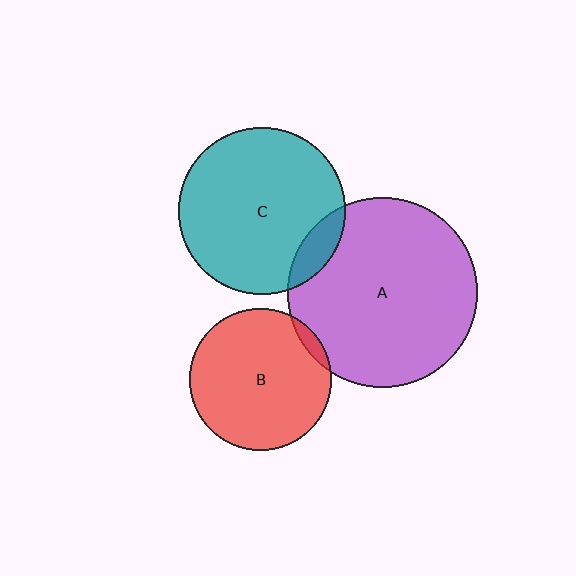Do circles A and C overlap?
Yes.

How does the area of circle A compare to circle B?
Approximately 1.8 times.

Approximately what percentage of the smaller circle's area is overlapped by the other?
Approximately 10%.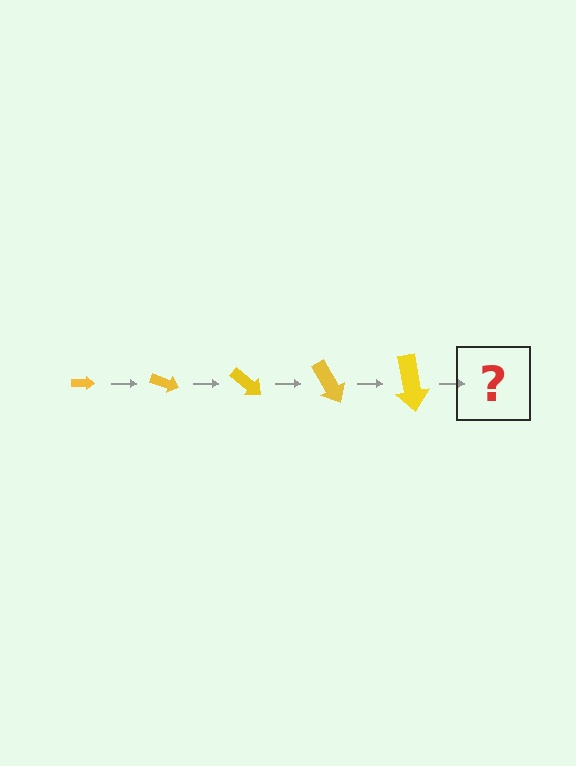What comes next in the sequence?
The next element should be an arrow, larger than the previous one and rotated 100 degrees from the start.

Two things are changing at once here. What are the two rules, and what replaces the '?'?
The two rules are that the arrow grows larger each step and it rotates 20 degrees each step. The '?' should be an arrow, larger than the previous one and rotated 100 degrees from the start.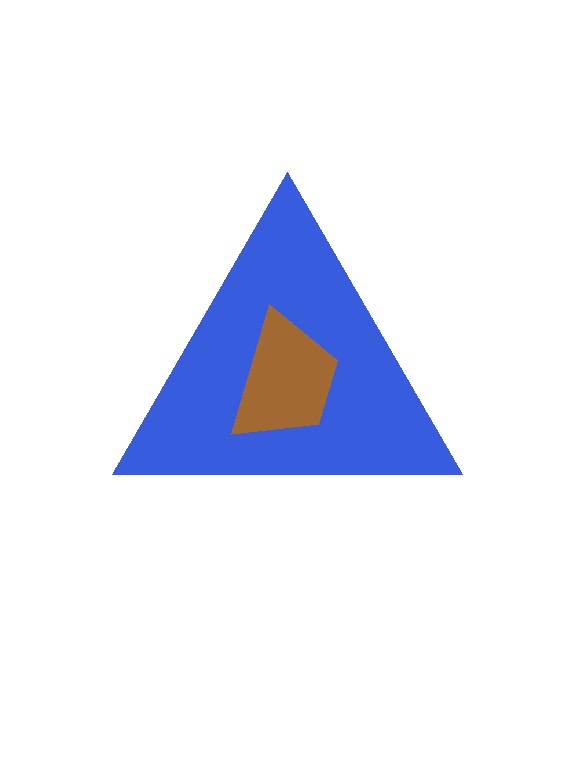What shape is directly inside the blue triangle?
The brown trapezoid.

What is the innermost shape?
The brown trapezoid.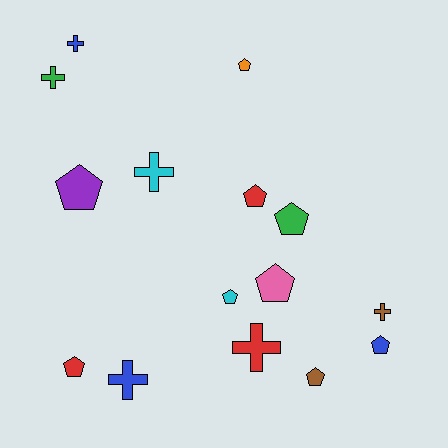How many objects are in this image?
There are 15 objects.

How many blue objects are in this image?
There are 3 blue objects.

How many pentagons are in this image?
There are 9 pentagons.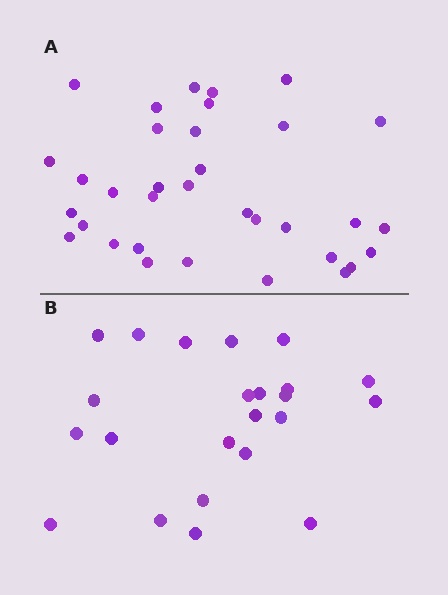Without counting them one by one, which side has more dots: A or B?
Region A (the top region) has more dots.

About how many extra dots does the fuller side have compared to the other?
Region A has roughly 12 or so more dots than region B.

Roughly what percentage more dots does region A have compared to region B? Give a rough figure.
About 50% more.